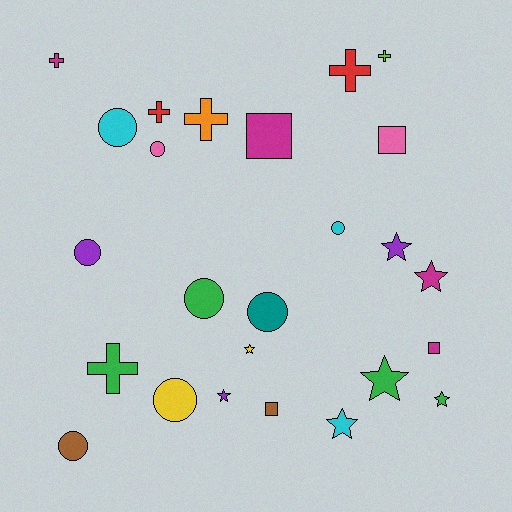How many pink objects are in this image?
There are 2 pink objects.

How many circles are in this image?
There are 8 circles.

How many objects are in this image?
There are 25 objects.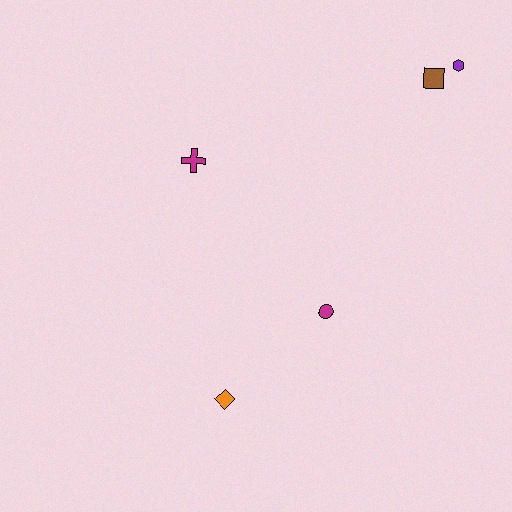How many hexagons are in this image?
There is 1 hexagon.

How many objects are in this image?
There are 5 objects.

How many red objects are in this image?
There are no red objects.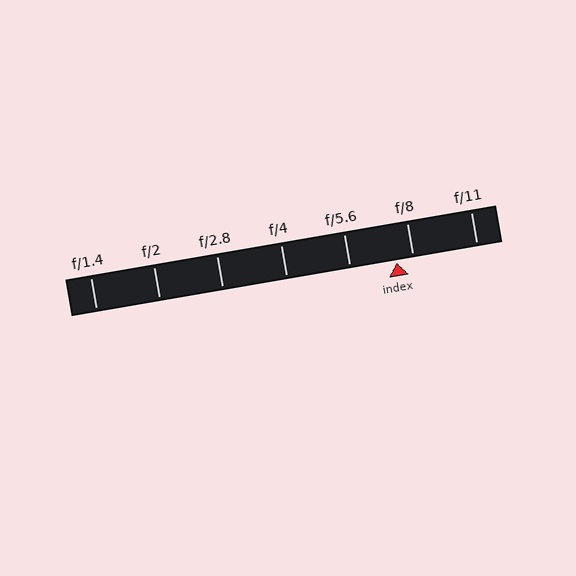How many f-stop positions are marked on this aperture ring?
There are 7 f-stop positions marked.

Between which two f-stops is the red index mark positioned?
The index mark is between f/5.6 and f/8.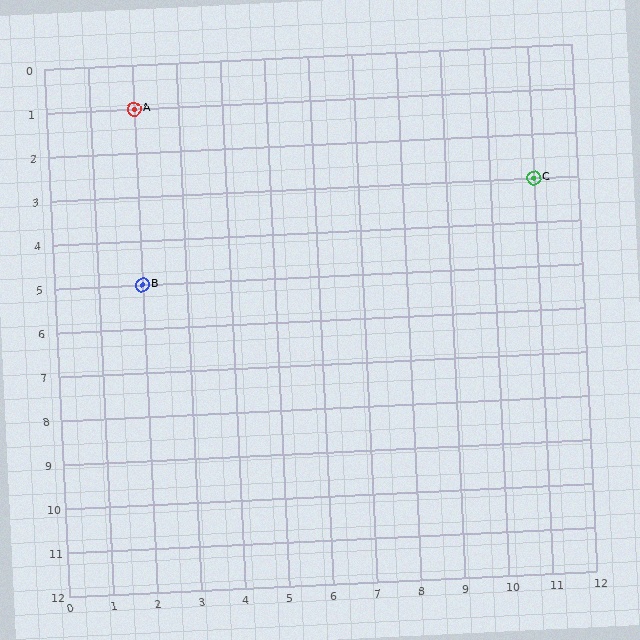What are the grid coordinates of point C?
Point C is at grid coordinates (11, 3).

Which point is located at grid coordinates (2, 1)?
Point A is at (2, 1).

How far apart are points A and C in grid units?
Points A and C are 9 columns and 2 rows apart (about 9.2 grid units diagonally).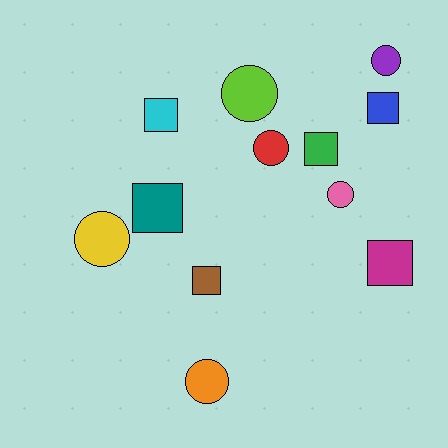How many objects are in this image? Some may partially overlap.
There are 12 objects.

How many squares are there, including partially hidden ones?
There are 6 squares.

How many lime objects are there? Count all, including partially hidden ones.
There is 1 lime object.